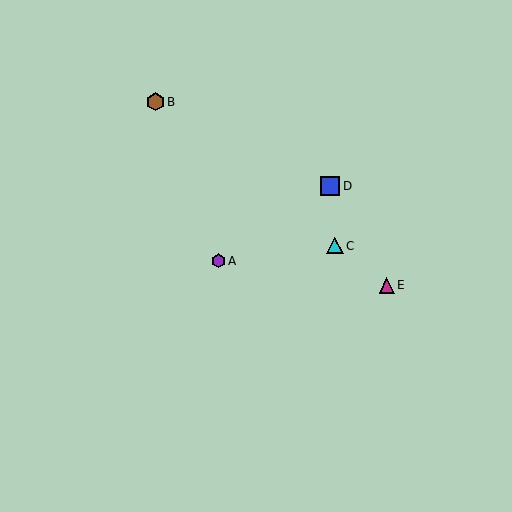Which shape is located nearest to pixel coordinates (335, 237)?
The cyan triangle (labeled C) at (335, 246) is nearest to that location.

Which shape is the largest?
The blue square (labeled D) is the largest.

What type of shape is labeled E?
Shape E is a magenta triangle.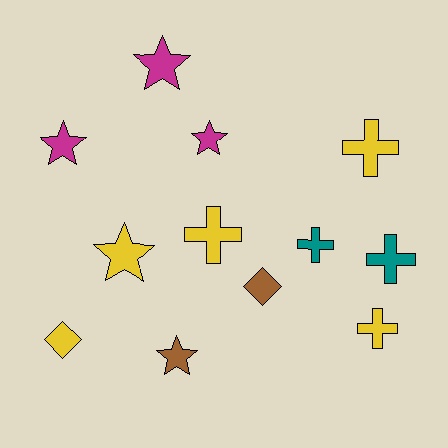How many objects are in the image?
There are 12 objects.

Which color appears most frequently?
Yellow, with 5 objects.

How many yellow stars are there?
There is 1 yellow star.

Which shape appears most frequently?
Cross, with 5 objects.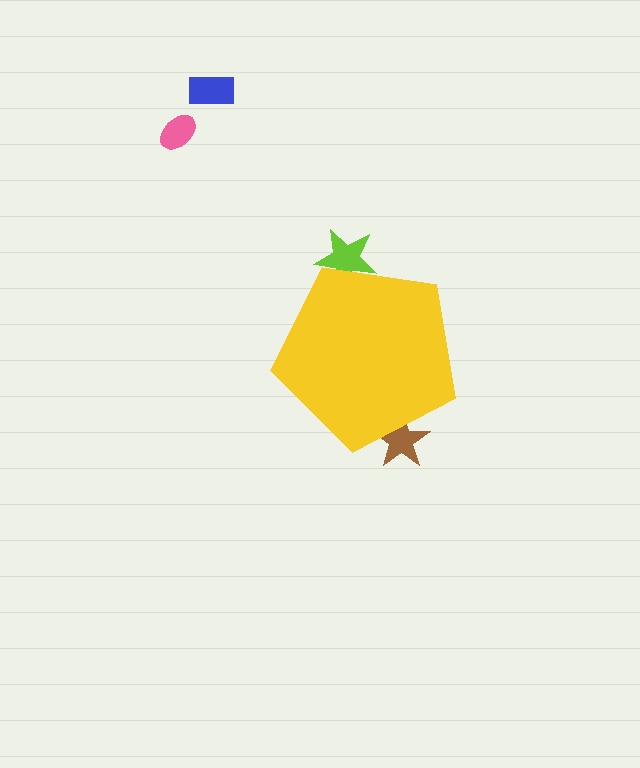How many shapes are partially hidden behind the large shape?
2 shapes are partially hidden.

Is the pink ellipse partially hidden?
No, the pink ellipse is fully visible.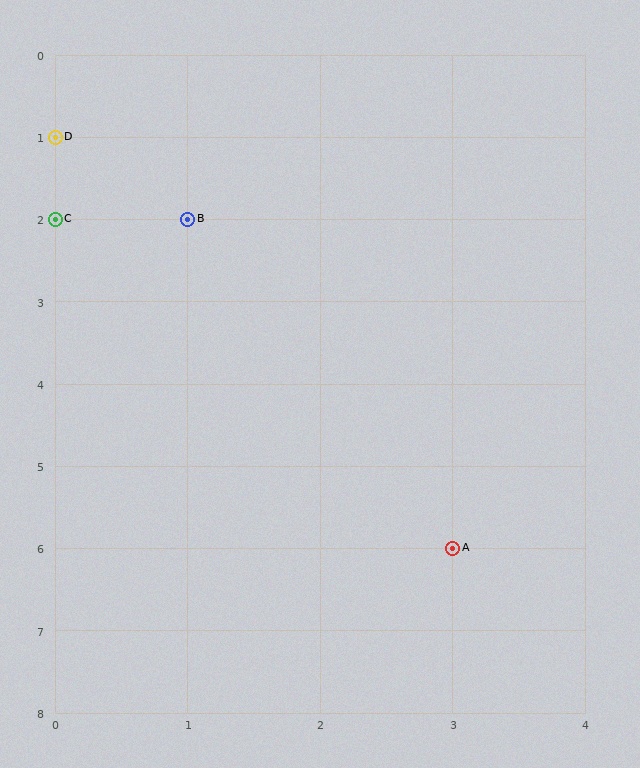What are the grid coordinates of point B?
Point B is at grid coordinates (1, 2).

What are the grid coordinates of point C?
Point C is at grid coordinates (0, 2).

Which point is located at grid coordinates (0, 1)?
Point D is at (0, 1).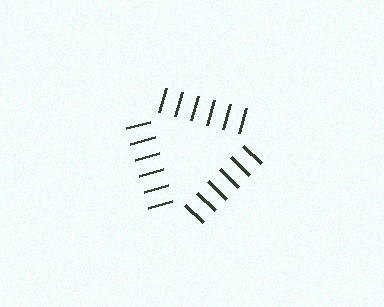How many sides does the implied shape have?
3 sides — the line-ends trace a triangle.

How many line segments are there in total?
18 — 6 along each of the 3 edges.